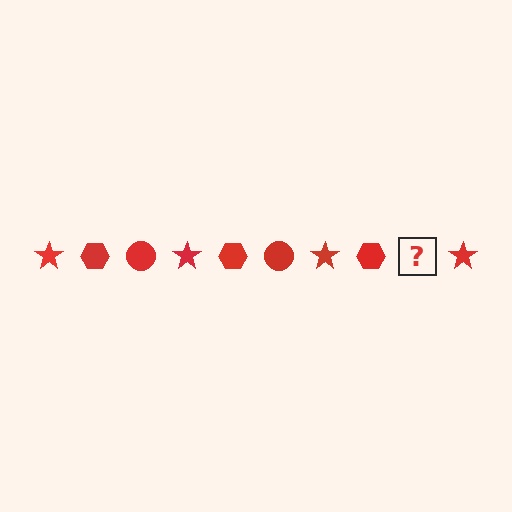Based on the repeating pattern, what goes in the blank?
The blank should be a red circle.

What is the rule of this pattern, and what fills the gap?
The rule is that the pattern cycles through star, hexagon, circle shapes in red. The gap should be filled with a red circle.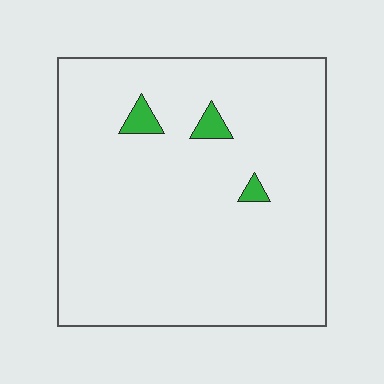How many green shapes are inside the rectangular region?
3.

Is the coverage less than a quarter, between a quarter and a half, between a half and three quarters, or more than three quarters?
Less than a quarter.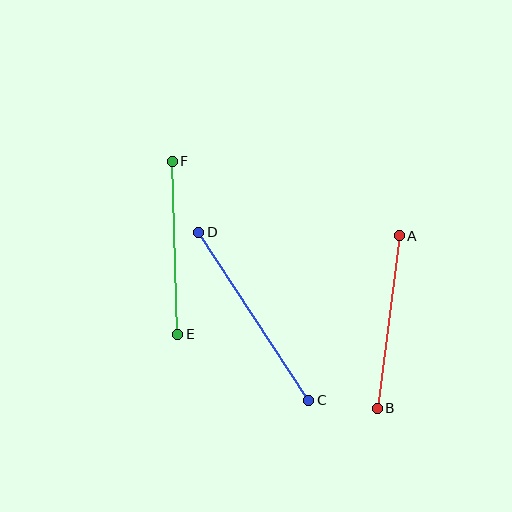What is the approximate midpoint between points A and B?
The midpoint is at approximately (388, 322) pixels.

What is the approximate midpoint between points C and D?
The midpoint is at approximately (254, 316) pixels.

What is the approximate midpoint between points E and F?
The midpoint is at approximately (175, 248) pixels.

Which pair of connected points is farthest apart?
Points C and D are farthest apart.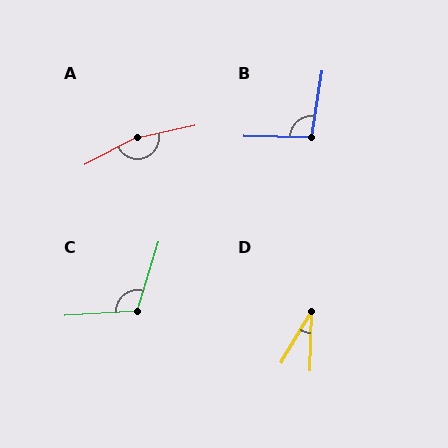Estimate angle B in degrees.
Approximately 97 degrees.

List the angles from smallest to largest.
D (30°), B (97°), C (111°), A (164°).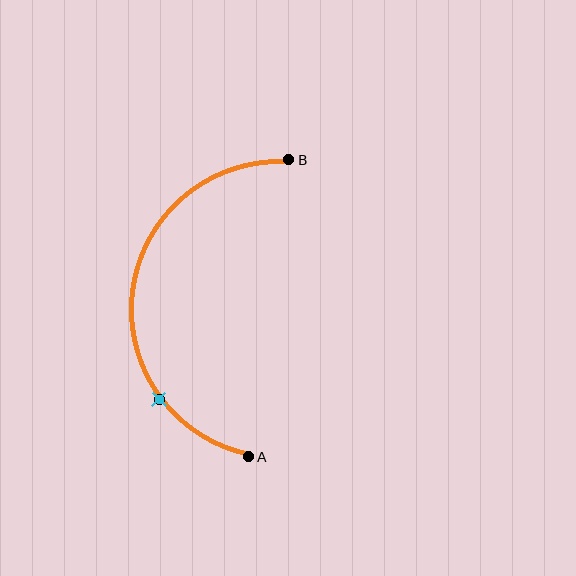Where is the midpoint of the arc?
The arc midpoint is the point on the curve farthest from the straight line joining A and B. It sits to the left of that line.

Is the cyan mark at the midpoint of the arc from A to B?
No. The cyan mark lies on the arc but is closer to endpoint A. The arc midpoint would be at the point on the curve equidistant along the arc from both A and B.